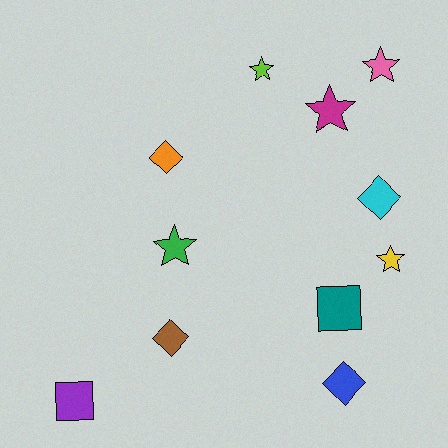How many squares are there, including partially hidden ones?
There are 2 squares.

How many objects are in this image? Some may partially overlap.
There are 11 objects.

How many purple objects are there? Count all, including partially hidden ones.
There is 1 purple object.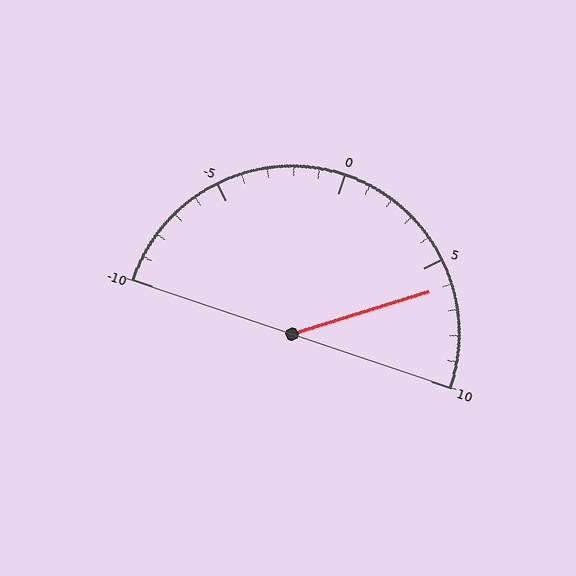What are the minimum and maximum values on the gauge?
The gauge ranges from -10 to 10.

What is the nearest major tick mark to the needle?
The nearest major tick mark is 5.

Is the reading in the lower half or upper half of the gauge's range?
The reading is in the upper half of the range (-10 to 10).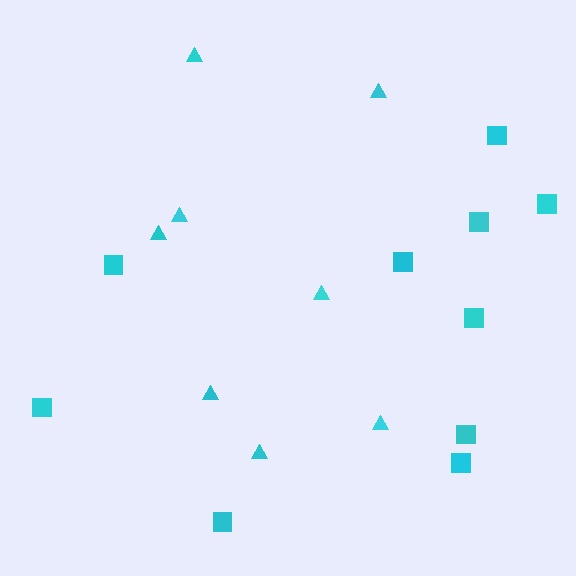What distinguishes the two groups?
There are 2 groups: one group of squares (10) and one group of triangles (8).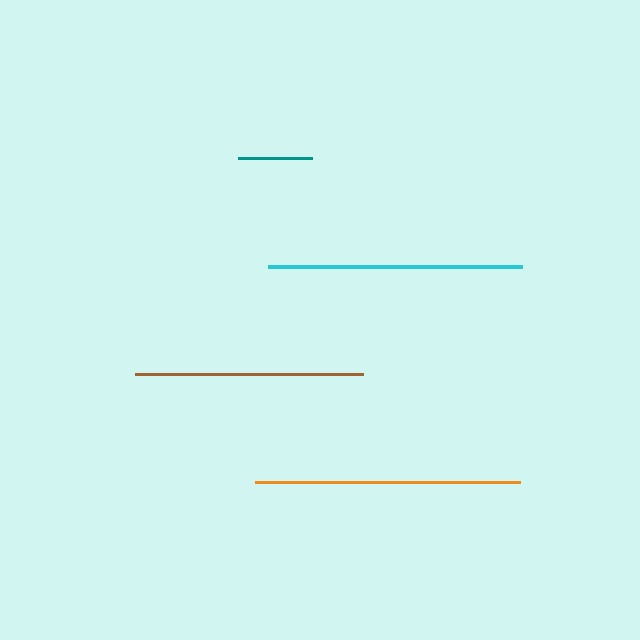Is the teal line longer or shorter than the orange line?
The orange line is longer than the teal line.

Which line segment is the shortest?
The teal line is the shortest at approximately 73 pixels.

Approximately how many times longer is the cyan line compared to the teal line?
The cyan line is approximately 3.5 times the length of the teal line.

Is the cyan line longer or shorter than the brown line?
The cyan line is longer than the brown line.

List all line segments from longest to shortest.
From longest to shortest: orange, cyan, brown, teal.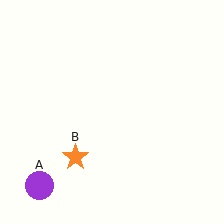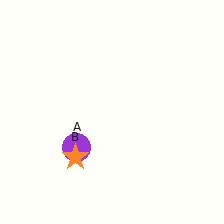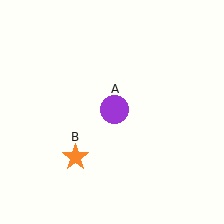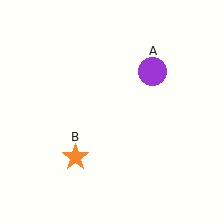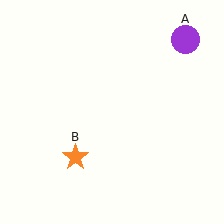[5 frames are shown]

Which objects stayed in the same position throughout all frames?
Orange star (object B) remained stationary.